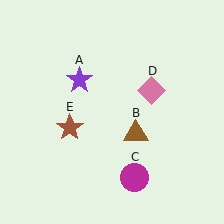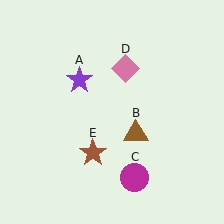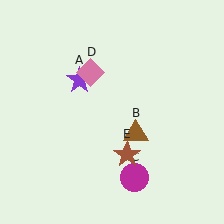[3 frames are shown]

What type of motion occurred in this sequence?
The pink diamond (object D), brown star (object E) rotated counterclockwise around the center of the scene.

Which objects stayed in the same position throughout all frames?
Purple star (object A) and brown triangle (object B) and magenta circle (object C) remained stationary.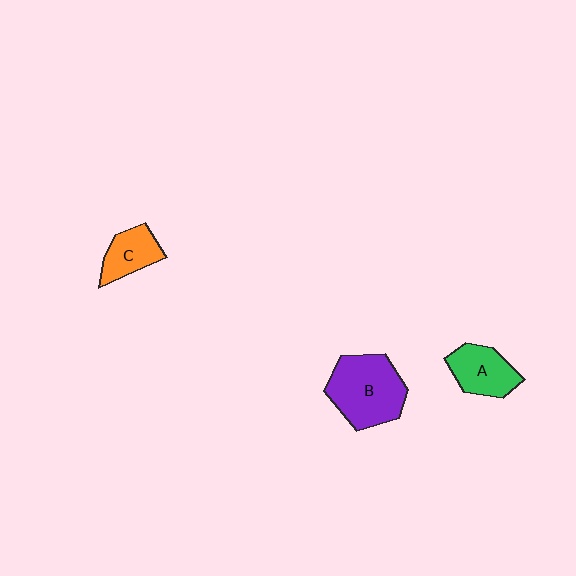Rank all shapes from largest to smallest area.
From largest to smallest: B (purple), A (green), C (orange).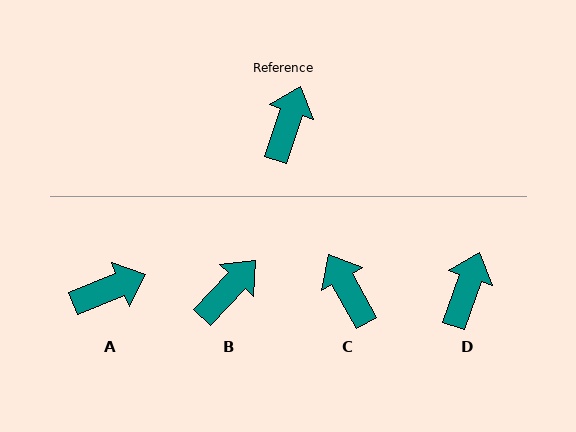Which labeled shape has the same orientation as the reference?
D.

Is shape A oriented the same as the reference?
No, it is off by about 49 degrees.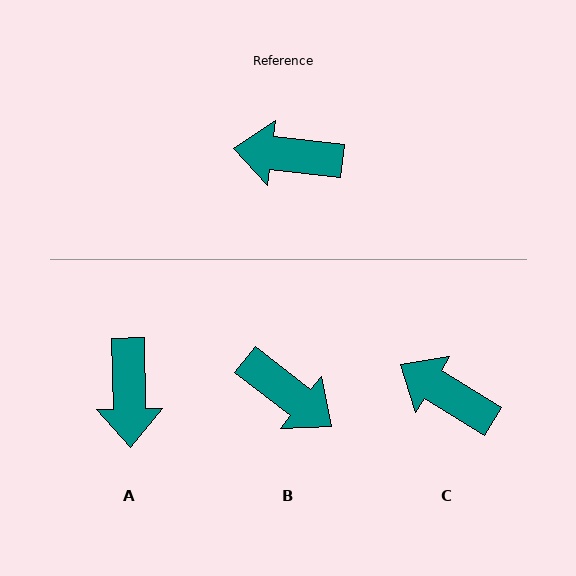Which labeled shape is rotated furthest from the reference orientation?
B, about 149 degrees away.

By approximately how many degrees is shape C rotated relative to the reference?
Approximately 24 degrees clockwise.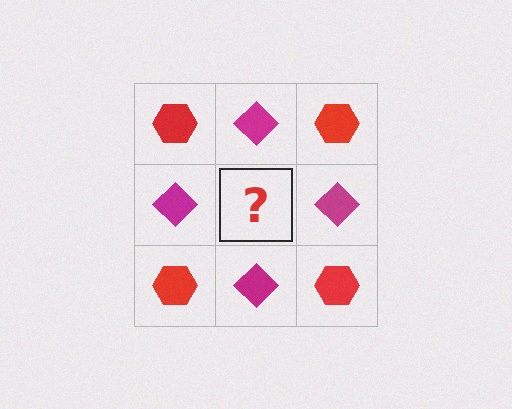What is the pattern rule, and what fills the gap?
The rule is that it alternates red hexagon and magenta diamond in a checkerboard pattern. The gap should be filled with a red hexagon.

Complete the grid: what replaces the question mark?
The question mark should be replaced with a red hexagon.